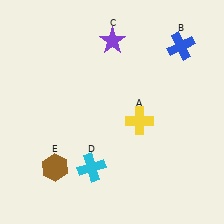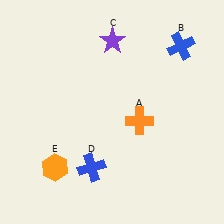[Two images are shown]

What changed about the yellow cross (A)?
In Image 1, A is yellow. In Image 2, it changed to orange.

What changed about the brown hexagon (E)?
In Image 1, E is brown. In Image 2, it changed to orange.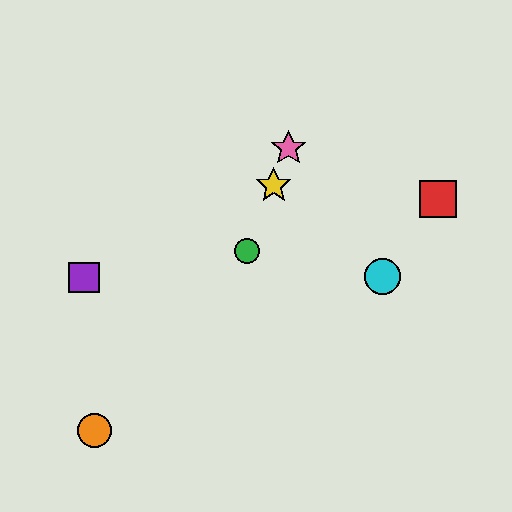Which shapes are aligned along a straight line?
The blue star, the green circle, the yellow star, the pink star are aligned along a straight line.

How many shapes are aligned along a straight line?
4 shapes (the blue star, the green circle, the yellow star, the pink star) are aligned along a straight line.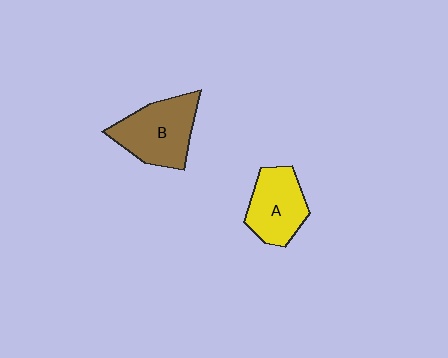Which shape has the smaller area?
Shape A (yellow).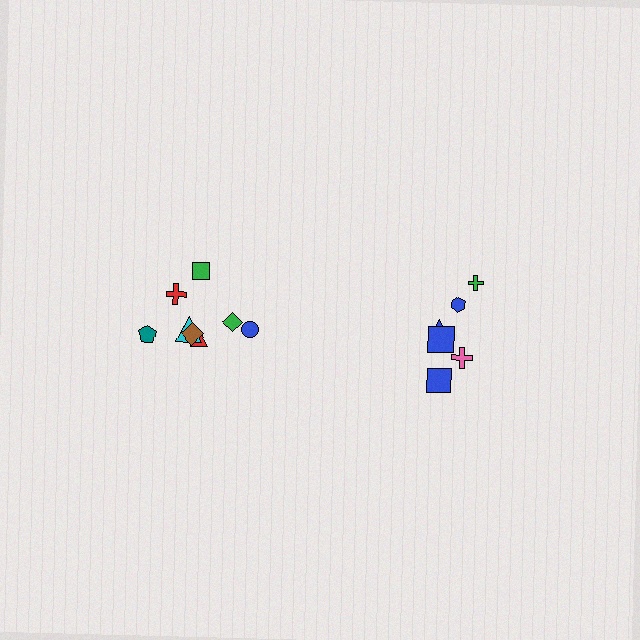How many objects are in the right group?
There are 6 objects.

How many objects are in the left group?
There are 8 objects.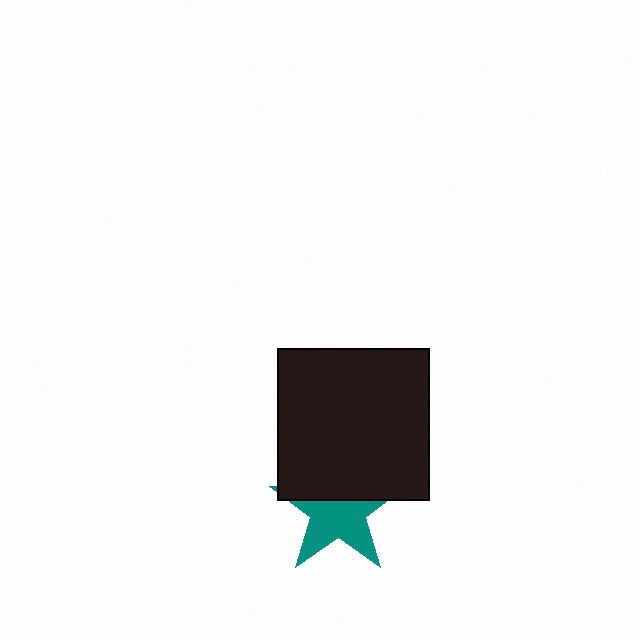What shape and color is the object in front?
The object in front is a black square.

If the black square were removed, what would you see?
You would see the complete teal star.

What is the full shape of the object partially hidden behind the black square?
The partially hidden object is a teal star.